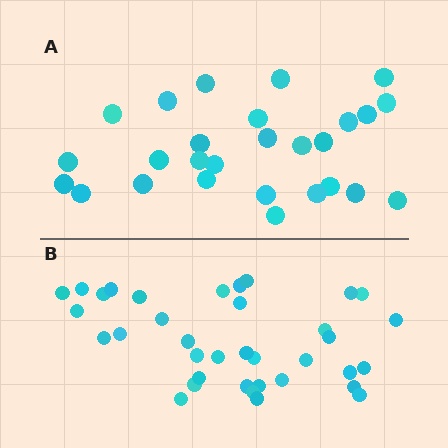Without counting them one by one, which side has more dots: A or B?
Region B (the bottom region) has more dots.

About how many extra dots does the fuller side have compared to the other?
Region B has roughly 8 or so more dots than region A.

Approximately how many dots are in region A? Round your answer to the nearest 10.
About 30 dots. (The exact count is 27, which rounds to 30.)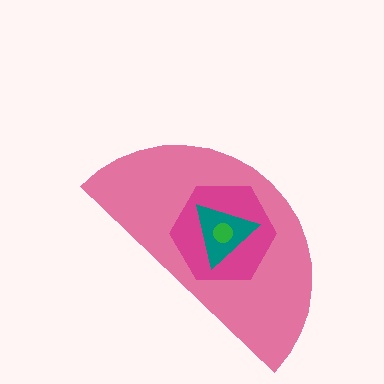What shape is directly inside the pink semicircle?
The magenta hexagon.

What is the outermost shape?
The pink semicircle.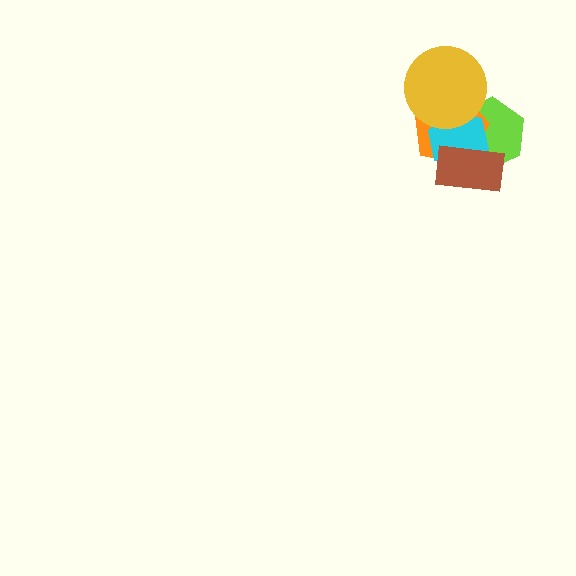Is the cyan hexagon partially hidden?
Yes, it is partially covered by another shape.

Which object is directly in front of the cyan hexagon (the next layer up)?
The yellow circle is directly in front of the cyan hexagon.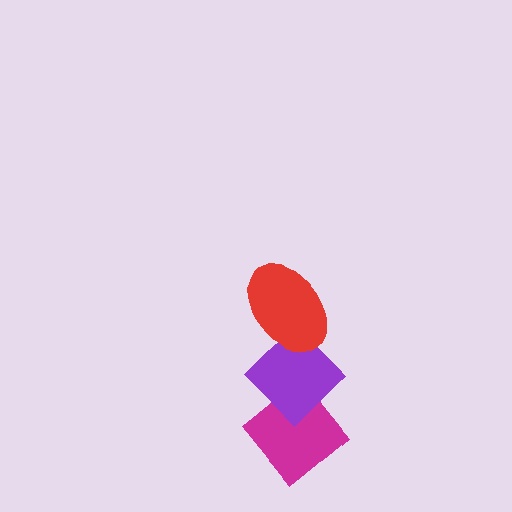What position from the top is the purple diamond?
The purple diamond is 2nd from the top.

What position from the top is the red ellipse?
The red ellipse is 1st from the top.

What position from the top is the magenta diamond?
The magenta diamond is 3rd from the top.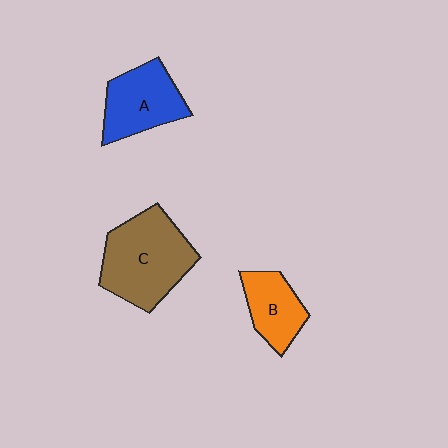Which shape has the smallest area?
Shape B (orange).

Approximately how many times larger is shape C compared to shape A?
Approximately 1.4 times.